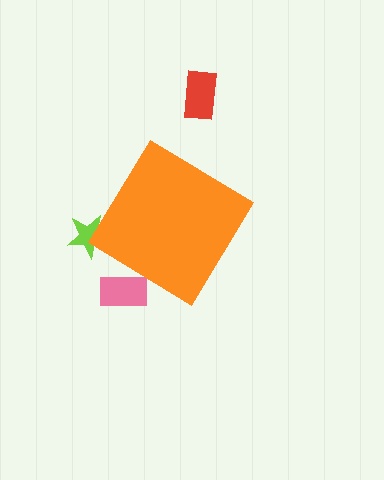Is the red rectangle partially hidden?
No, the red rectangle is fully visible.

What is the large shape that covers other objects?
An orange diamond.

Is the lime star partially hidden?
Yes, the lime star is partially hidden behind the orange diamond.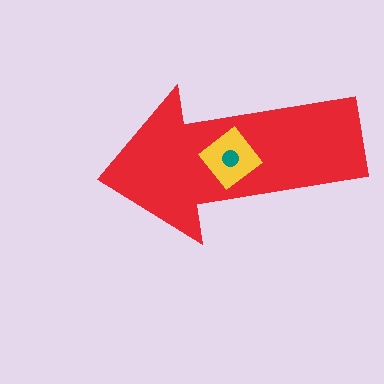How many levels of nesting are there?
3.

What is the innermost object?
The teal circle.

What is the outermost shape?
The red arrow.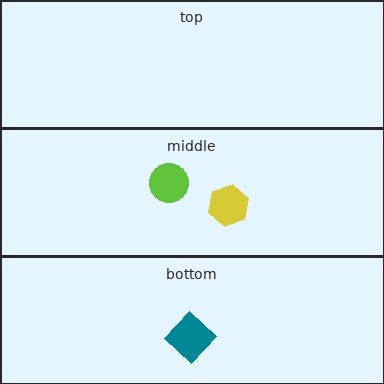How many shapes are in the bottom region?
1.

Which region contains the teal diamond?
The bottom region.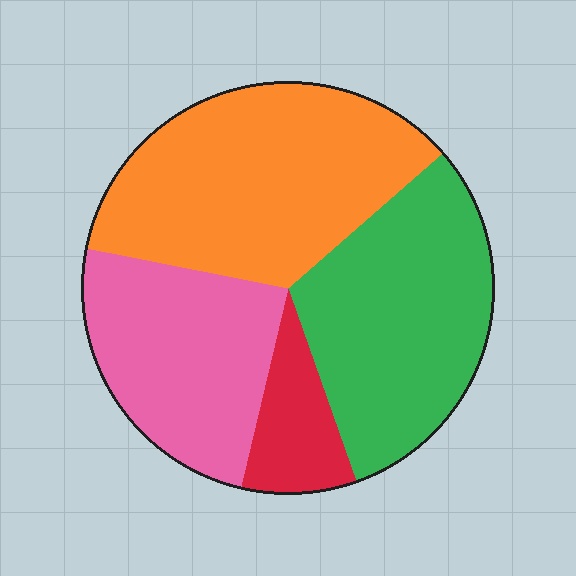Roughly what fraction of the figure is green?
Green covers 31% of the figure.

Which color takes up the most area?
Orange, at roughly 35%.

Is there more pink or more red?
Pink.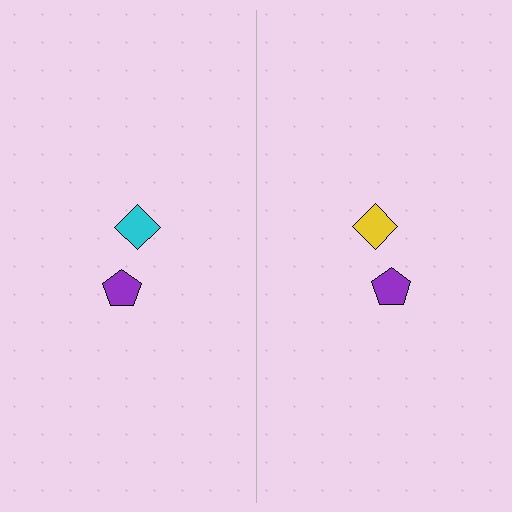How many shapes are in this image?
There are 4 shapes in this image.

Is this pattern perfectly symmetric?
No, the pattern is not perfectly symmetric. The yellow diamond on the right side breaks the symmetry — its mirror counterpart is cyan.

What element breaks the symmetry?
The yellow diamond on the right side breaks the symmetry — its mirror counterpart is cyan.